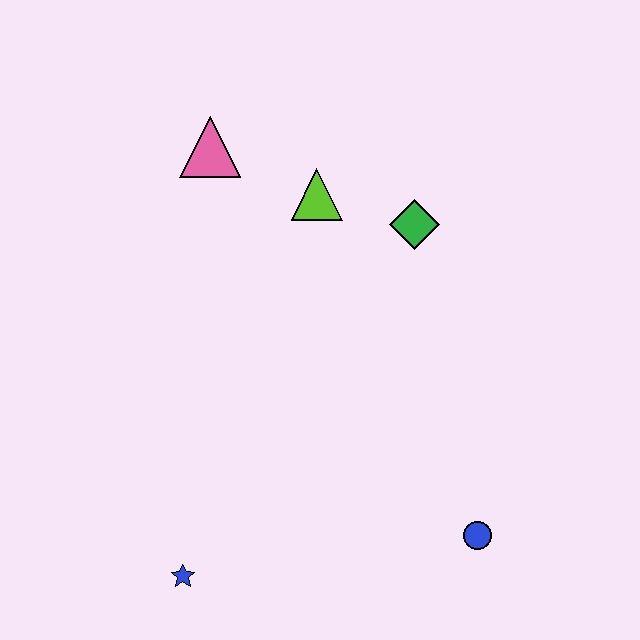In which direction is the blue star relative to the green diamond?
The blue star is below the green diamond.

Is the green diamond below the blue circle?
No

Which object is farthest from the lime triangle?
The blue star is farthest from the lime triangle.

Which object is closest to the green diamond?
The lime triangle is closest to the green diamond.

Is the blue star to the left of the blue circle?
Yes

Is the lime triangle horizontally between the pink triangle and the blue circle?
Yes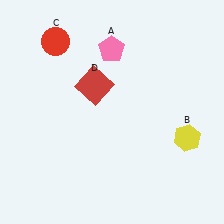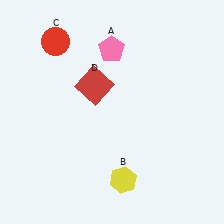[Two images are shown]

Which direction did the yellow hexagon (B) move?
The yellow hexagon (B) moved left.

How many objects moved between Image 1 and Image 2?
1 object moved between the two images.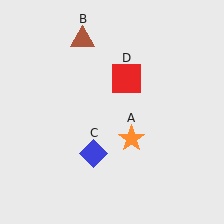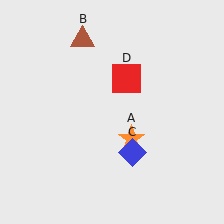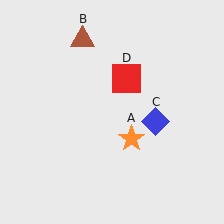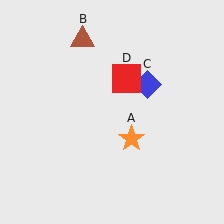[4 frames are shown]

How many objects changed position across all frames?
1 object changed position: blue diamond (object C).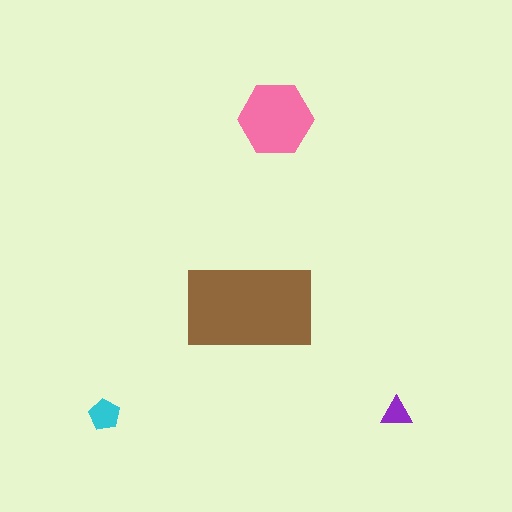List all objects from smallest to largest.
The purple triangle, the cyan pentagon, the pink hexagon, the brown rectangle.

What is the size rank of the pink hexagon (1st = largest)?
2nd.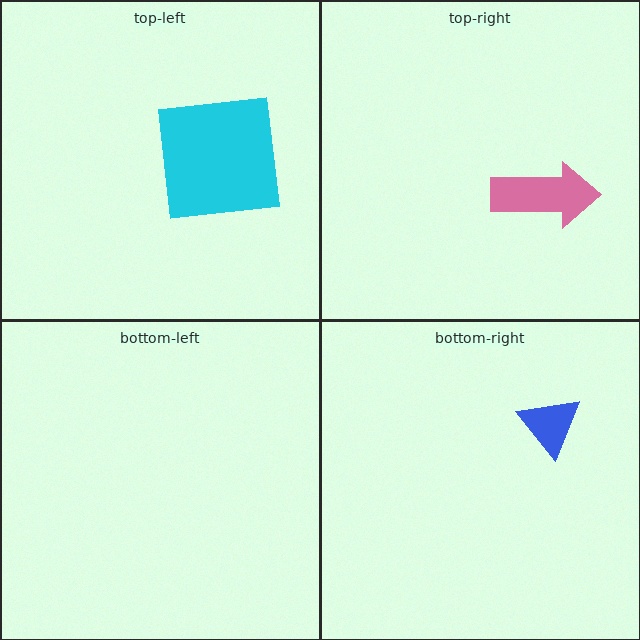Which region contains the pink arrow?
The top-right region.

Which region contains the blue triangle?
The bottom-right region.